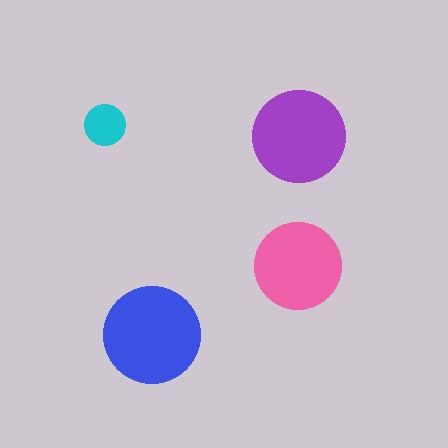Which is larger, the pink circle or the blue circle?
The blue one.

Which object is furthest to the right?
The purple circle is rightmost.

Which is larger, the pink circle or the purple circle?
The purple one.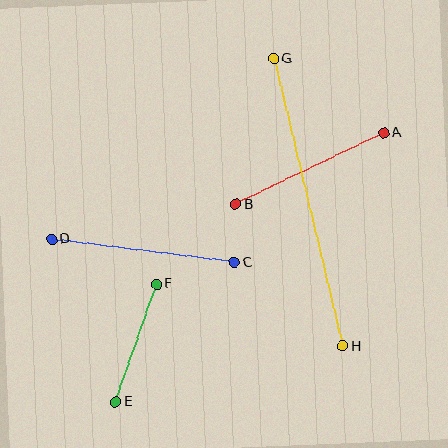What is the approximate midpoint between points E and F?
The midpoint is at approximately (136, 343) pixels.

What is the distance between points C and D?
The distance is approximately 184 pixels.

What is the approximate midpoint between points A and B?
The midpoint is at approximately (310, 169) pixels.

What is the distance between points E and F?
The distance is approximately 125 pixels.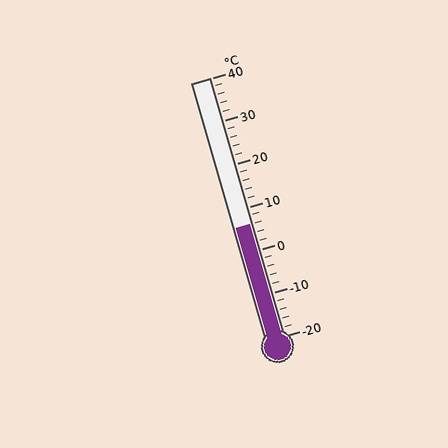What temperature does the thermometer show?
The thermometer shows approximately 6°C.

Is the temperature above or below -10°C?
The temperature is above -10°C.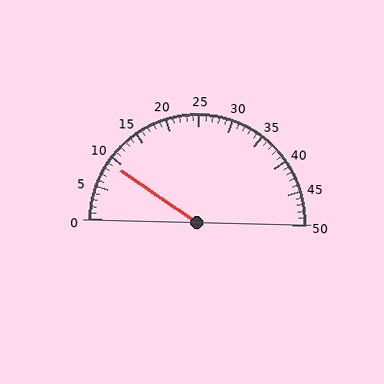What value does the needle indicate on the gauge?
The needle indicates approximately 9.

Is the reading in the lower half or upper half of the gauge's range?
The reading is in the lower half of the range (0 to 50).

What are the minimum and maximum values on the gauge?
The gauge ranges from 0 to 50.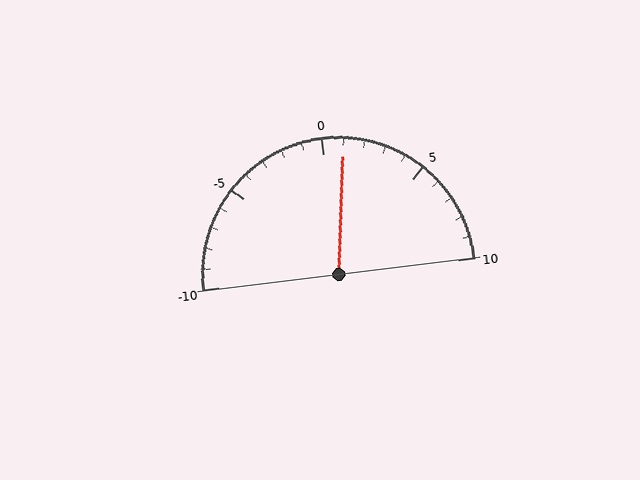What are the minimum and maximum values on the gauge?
The gauge ranges from -10 to 10.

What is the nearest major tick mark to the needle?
The nearest major tick mark is 0.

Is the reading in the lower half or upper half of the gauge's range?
The reading is in the upper half of the range (-10 to 10).